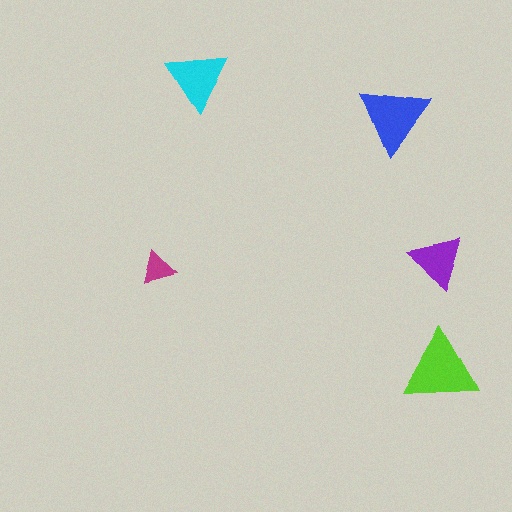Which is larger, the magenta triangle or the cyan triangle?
The cyan one.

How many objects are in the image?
There are 5 objects in the image.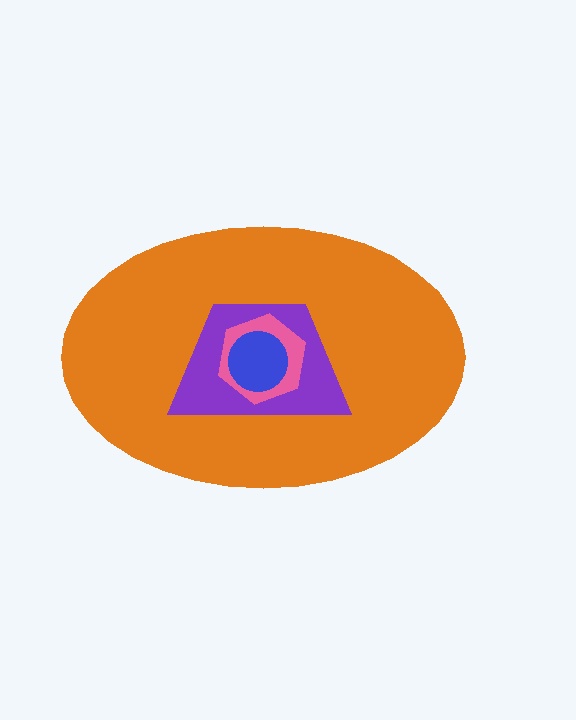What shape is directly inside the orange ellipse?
The purple trapezoid.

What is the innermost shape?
The blue circle.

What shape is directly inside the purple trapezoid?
The pink hexagon.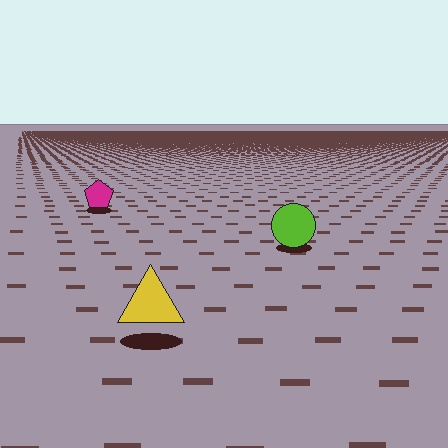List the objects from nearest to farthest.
From nearest to farthest: the yellow triangle, the lime circle, the magenta pentagon.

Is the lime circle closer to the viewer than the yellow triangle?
No. The yellow triangle is closer — you can tell from the texture gradient: the ground texture is coarser near it.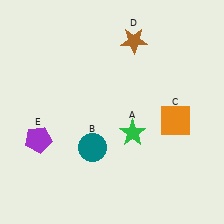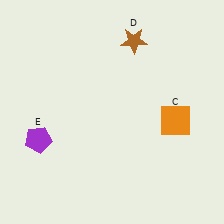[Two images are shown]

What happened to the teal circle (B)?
The teal circle (B) was removed in Image 2. It was in the bottom-left area of Image 1.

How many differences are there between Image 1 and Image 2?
There are 2 differences between the two images.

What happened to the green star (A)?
The green star (A) was removed in Image 2. It was in the bottom-right area of Image 1.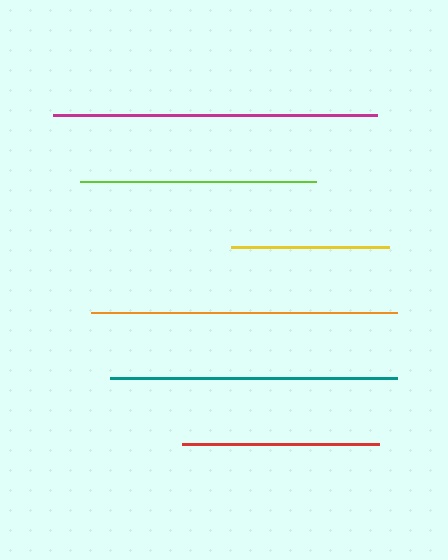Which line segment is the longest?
The magenta line is the longest at approximately 324 pixels.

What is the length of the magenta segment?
The magenta segment is approximately 324 pixels long.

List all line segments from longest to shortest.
From longest to shortest: magenta, orange, teal, lime, red, yellow.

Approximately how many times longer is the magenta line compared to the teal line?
The magenta line is approximately 1.1 times the length of the teal line.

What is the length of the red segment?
The red segment is approximately 197 pixels long.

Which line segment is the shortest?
The yellow line is the shortest at approximately 158 pixels.